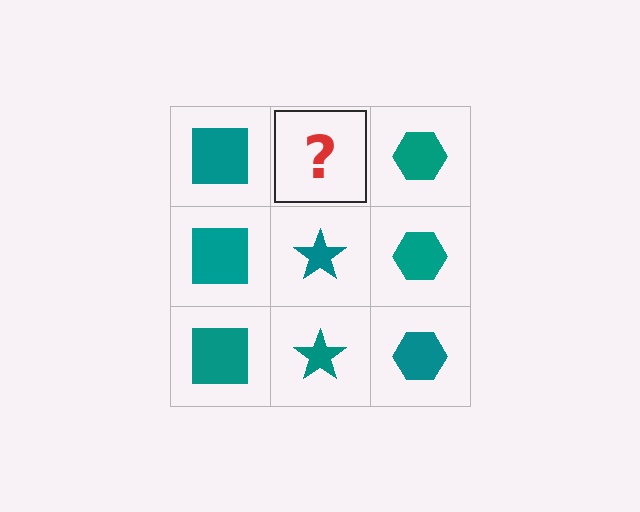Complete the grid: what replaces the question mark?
The question mark should be replaced with a teal star.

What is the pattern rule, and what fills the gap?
The rule is that each column has a consistent shape. The gap should be filled with a teal star.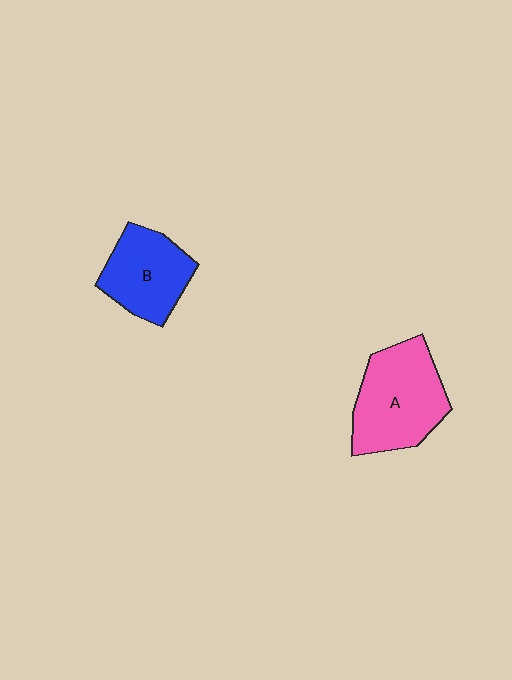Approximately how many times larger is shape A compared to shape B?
Approximately 1.3 times.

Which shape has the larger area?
Shape A (pink).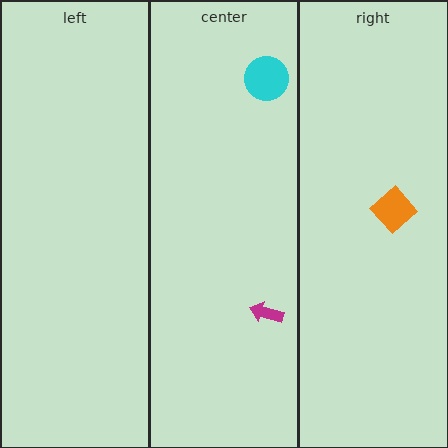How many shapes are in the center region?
2.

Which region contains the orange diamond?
The right region.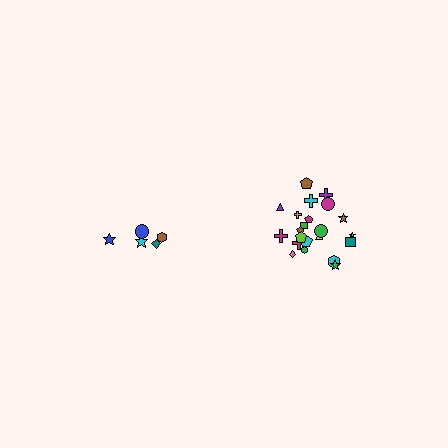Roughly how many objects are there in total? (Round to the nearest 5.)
Roughly 25 objects in total.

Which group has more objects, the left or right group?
The right group.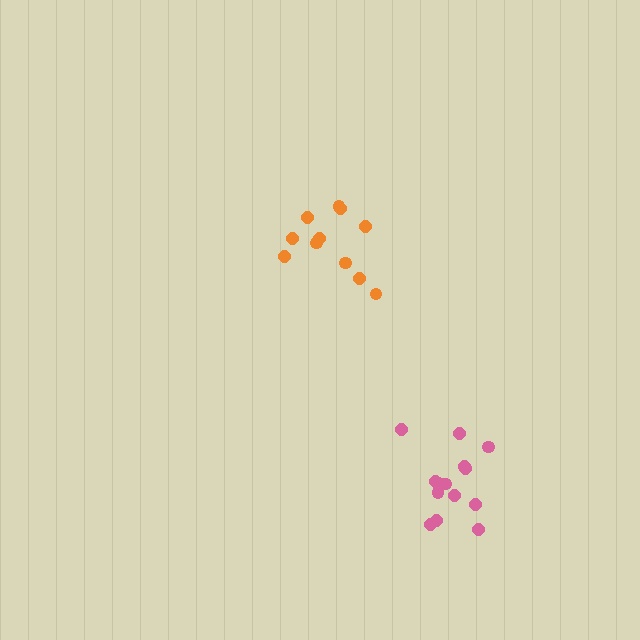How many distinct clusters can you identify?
There are 2 distinct clusters.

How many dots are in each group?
Group 1: 15 dots, Group 2: 11 dots (26 total).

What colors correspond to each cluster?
The clusters are colored: pink, orange.